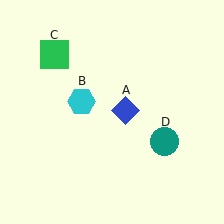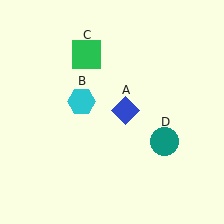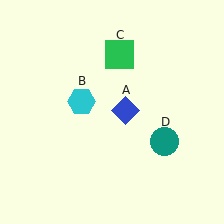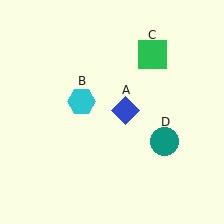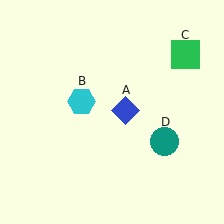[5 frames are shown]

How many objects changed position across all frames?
1 object changed position: green square (object C).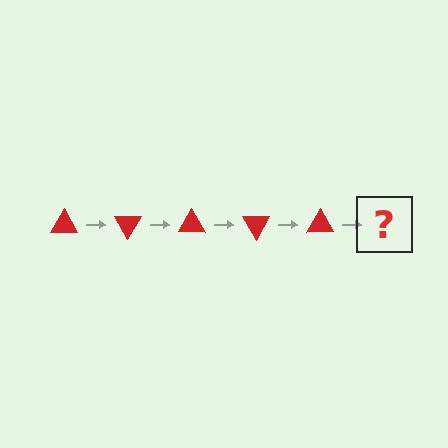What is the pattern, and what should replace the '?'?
The pattern is that the triangle rotates 60 degrees each step. The '?' should be a red triangle rotated 300 degrees.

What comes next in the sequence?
The next element should be a red triangle rotated 300 degrees.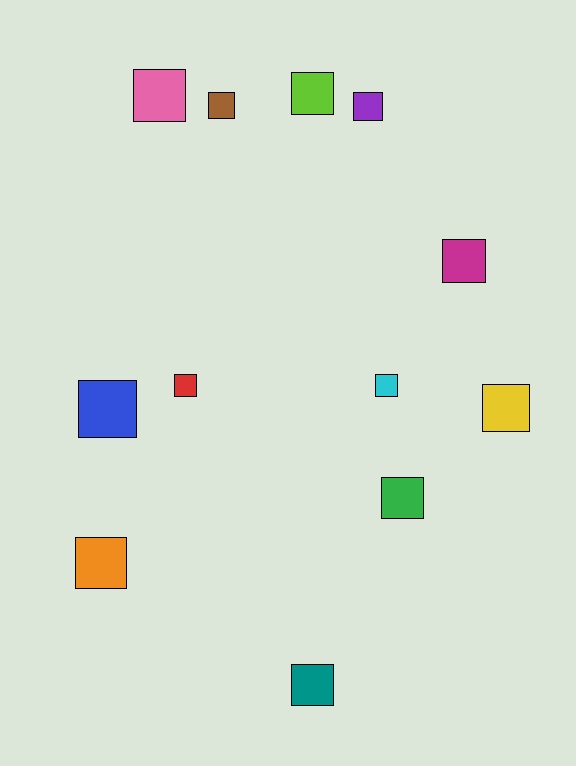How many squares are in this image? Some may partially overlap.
There are 12 squares.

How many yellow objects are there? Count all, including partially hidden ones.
There is 1 yellow object.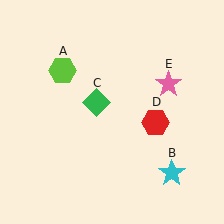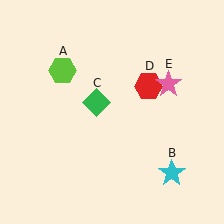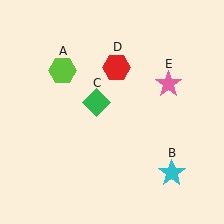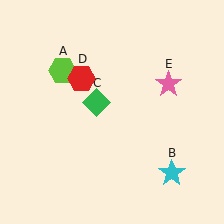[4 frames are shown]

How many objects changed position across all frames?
1 object changed position: red hexagon (object D).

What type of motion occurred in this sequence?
The red hexagon (object D) rotated counterclockwise around the center of the scene.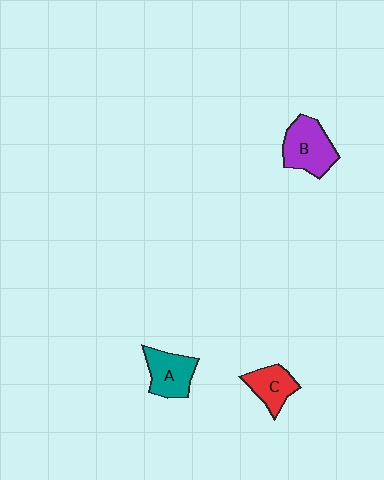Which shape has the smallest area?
Shape C (red).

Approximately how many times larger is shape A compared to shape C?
Approximately 1.2 times.